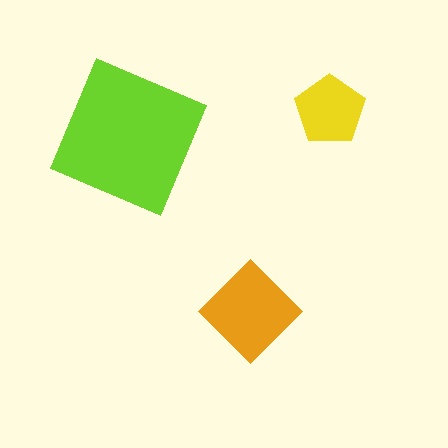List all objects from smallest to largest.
The yellow pentagon, the orange diamond, the lime square.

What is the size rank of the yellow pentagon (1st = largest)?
3rd.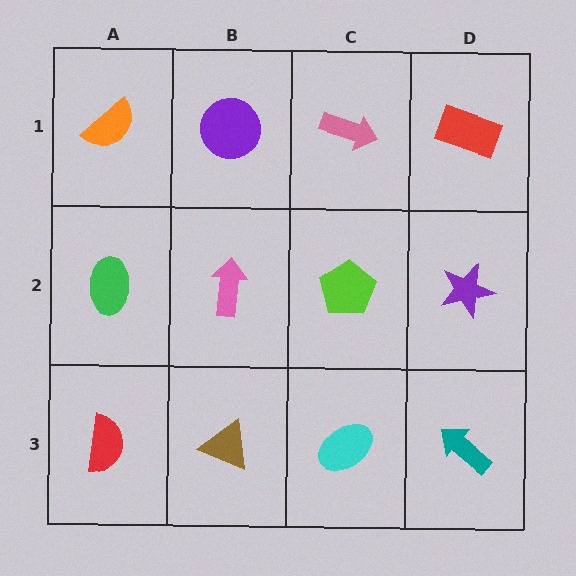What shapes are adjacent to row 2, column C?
A pink arrow (row 1, column C), a cyan ellipse (row 3, column C), a pink arrow (row 2, column B), a purple star (row 2, column D).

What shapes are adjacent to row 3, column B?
A pink arrow (row 2, column B), a red semicircle (row 3, column A), a cyan ellipse (row 3, column C).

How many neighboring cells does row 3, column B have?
3.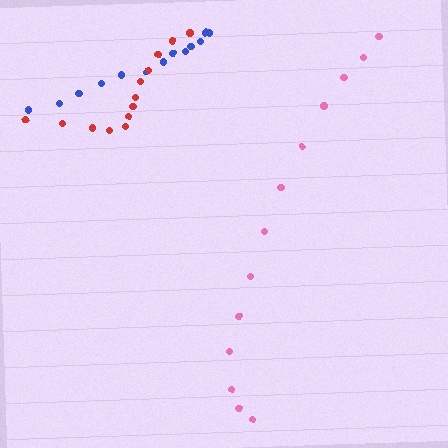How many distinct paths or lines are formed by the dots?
There are 3 distinct paths.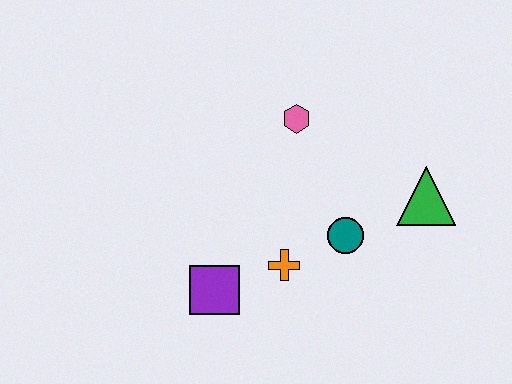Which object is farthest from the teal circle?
The purple square is farthest from the teal circle.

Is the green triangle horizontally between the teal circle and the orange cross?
No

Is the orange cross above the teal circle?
No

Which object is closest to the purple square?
The orange cross is closest to the purple square.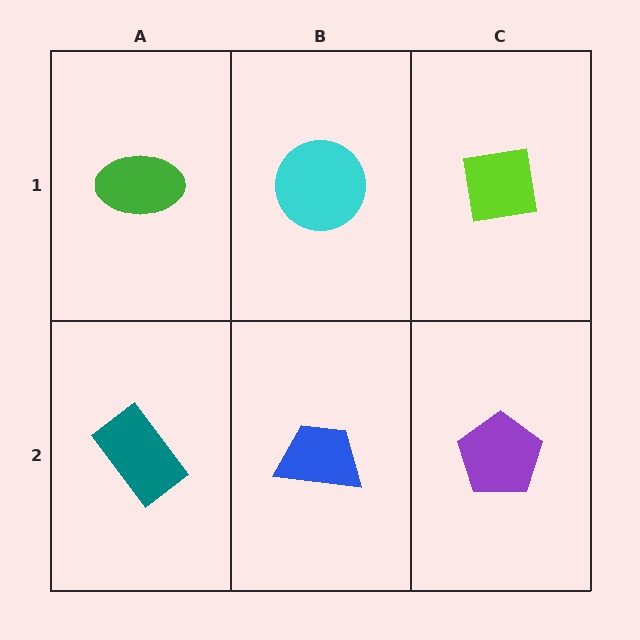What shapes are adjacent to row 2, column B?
A cyan circle (row 1, column B), a teal rectangle (row 2, column A), a purple pentagon (row 2, column C).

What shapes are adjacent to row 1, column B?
A blue trapezoid (row 2, column B), a green ellipse (row 1, column A), a lime square (row 1, column C).